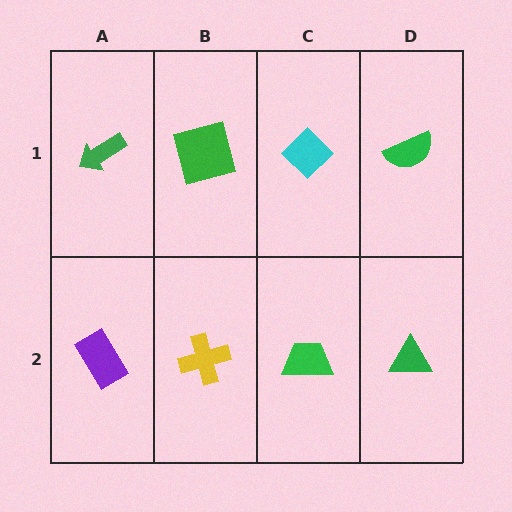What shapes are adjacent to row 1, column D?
A green triangle (row 2, column D), a cyan diamond (row 1, column C).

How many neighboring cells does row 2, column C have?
3.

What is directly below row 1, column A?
A purple rectangle.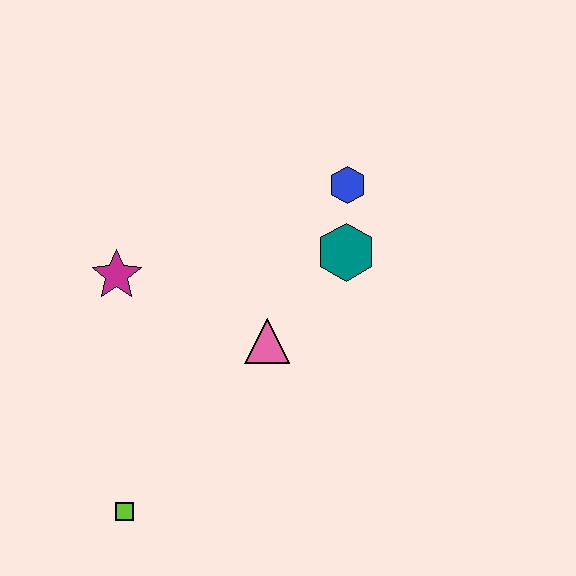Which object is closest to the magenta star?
The pink triangle is closest to the magenta star.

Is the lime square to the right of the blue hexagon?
No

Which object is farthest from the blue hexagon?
The lime square is farthest from the blue hexagon.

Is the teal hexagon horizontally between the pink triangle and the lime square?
No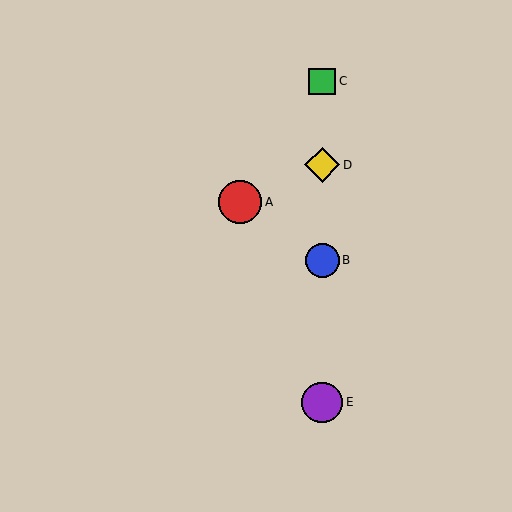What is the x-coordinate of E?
Object E is at x≈322.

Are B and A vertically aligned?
No, B is at x≈322 and A is at x≈240.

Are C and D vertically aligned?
Yes, both are at x≈322.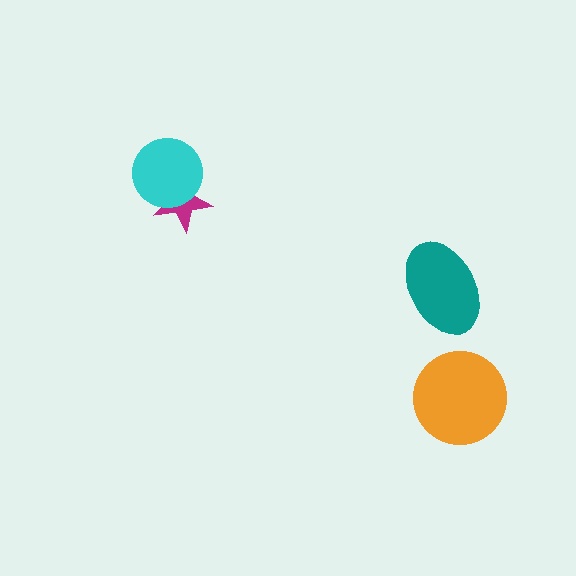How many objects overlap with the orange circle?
0 objects overlap with the orange circle.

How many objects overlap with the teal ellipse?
0 objects overlap with the teal ellipse.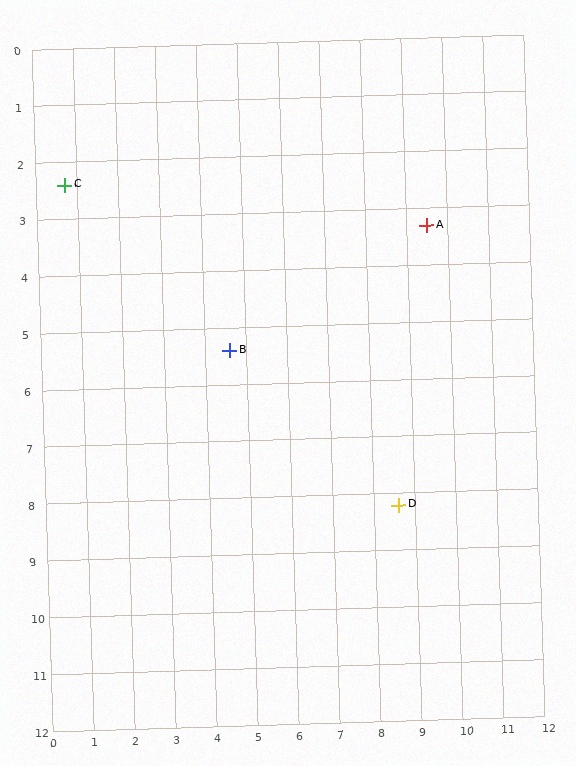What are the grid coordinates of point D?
Point D is at approximately (8.6, 8.2).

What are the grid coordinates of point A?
Point A is at approximately (9.5, 3.3).